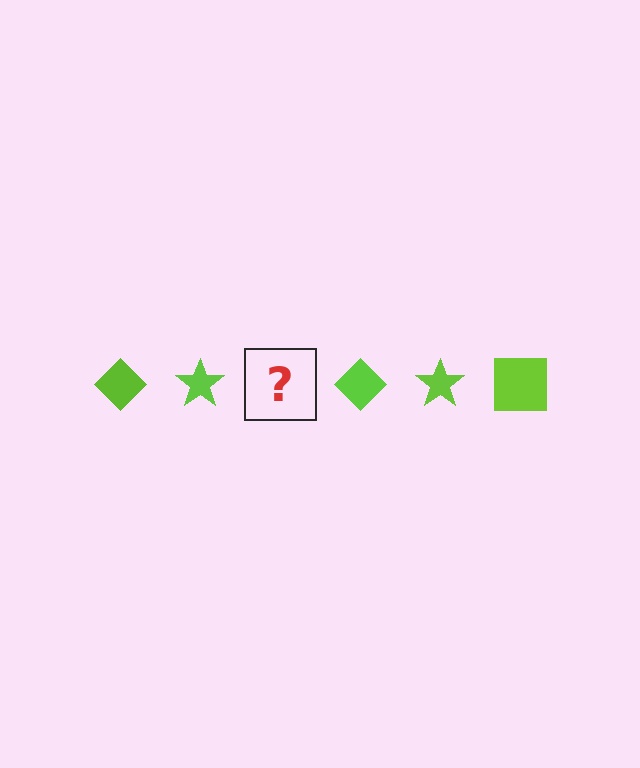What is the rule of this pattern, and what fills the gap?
The rule is that the pattern cycles through diamond, star, square shapes in lime. The gap should be filled with a lime square.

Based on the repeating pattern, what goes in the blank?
The blank should be a lime square.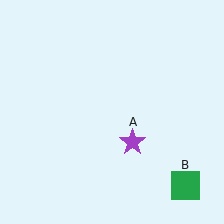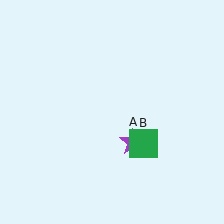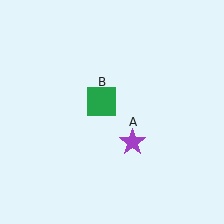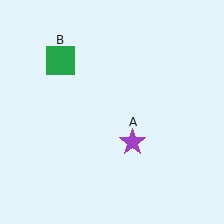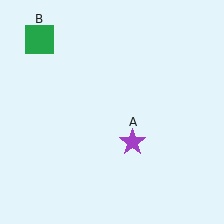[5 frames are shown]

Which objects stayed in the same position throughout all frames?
Purple star (object A) remained stationary.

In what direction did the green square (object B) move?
The green square (object B) moved up and to the left.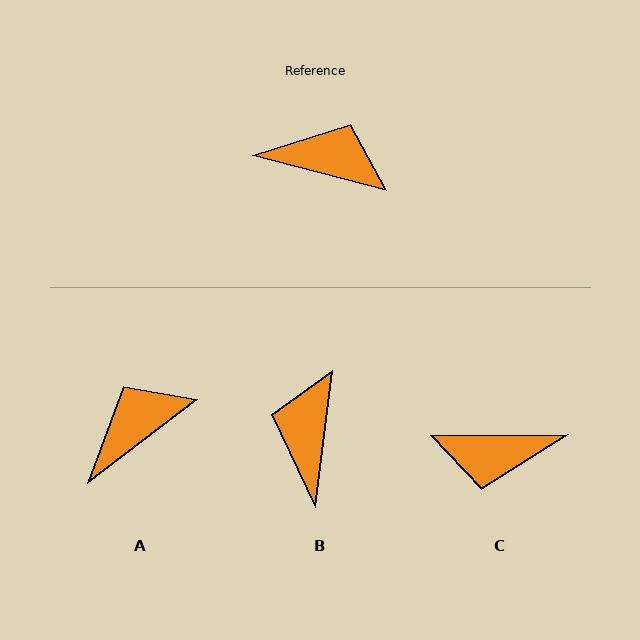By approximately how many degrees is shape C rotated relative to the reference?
Approximately 165 degrees clockwise.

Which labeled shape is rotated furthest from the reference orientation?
C, about 165 degrees away.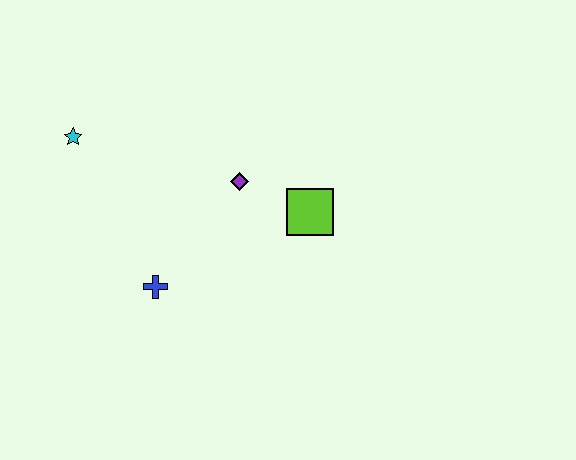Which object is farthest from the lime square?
The cyan star is farthest from the lime square.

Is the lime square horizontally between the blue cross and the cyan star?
No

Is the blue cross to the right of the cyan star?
Yes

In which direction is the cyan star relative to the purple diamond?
The cyan star is to the left of the purple diamond.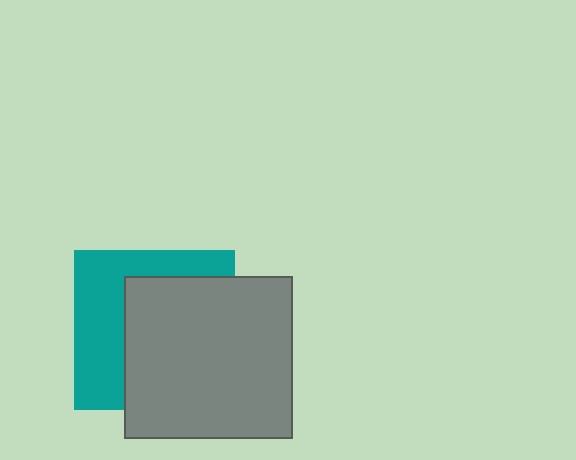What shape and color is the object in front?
The object in front is a gray rectangle.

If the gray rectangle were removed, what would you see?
You would see the complete teal square.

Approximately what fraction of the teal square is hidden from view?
Roughly 58% of the teal square is hidden behind the gray rectangle.